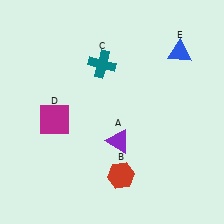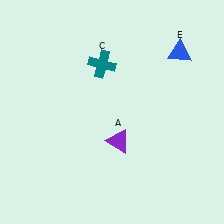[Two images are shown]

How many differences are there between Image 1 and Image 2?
There are 2 differences between the two images.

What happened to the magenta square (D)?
The magenta square (D) was removed in Image 2. It was in the bottom-left area of Image 1.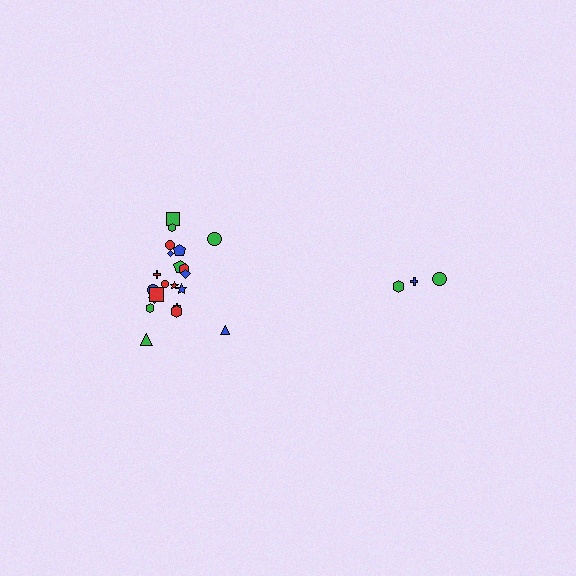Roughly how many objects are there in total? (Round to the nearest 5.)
Roughly 25 objects in total.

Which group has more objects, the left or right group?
The left group.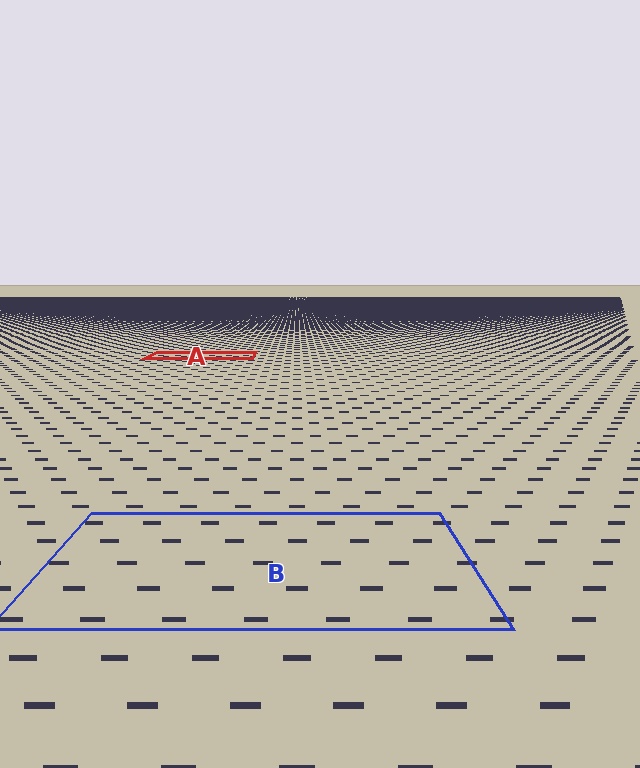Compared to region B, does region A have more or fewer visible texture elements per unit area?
Region A has more texture elements per unit area — they are packed more densely because it is farther away.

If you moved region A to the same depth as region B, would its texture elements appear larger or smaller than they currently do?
They would appear larger. At a closer depth, the same texture elements are projected at a bigger on-screen size.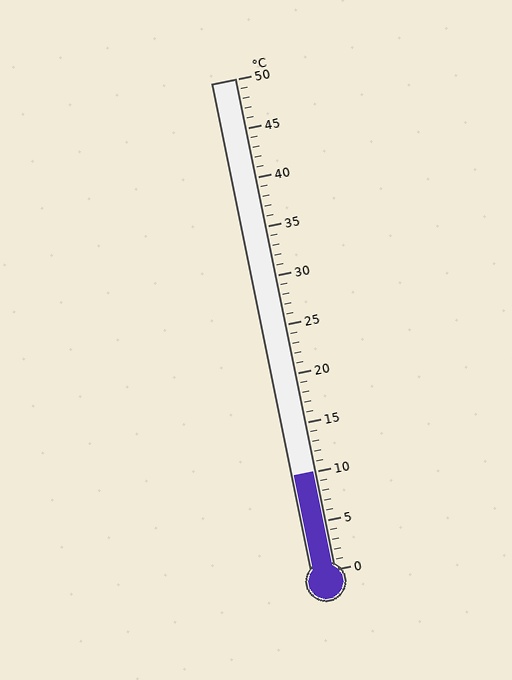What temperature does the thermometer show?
The thermometer shows approximately 10°C.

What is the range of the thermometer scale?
The thermometer scale ranges from 0°C to 50°C.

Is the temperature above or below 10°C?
The temperature is at 10°C.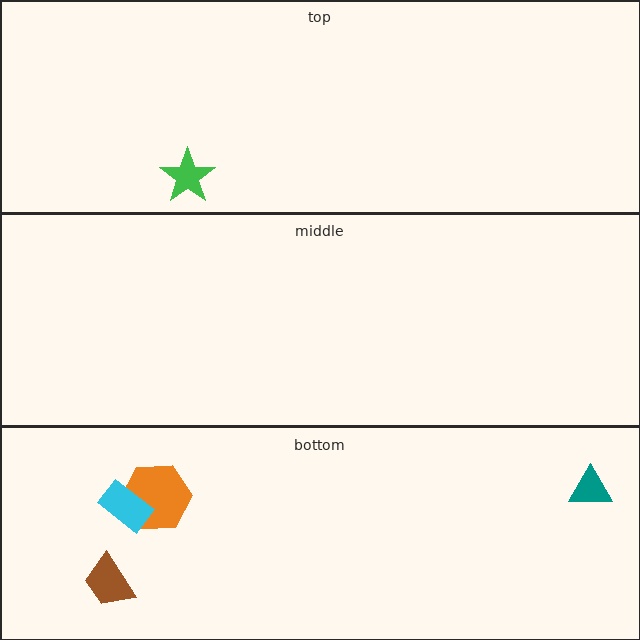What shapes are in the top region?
The green star.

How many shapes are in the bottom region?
4.